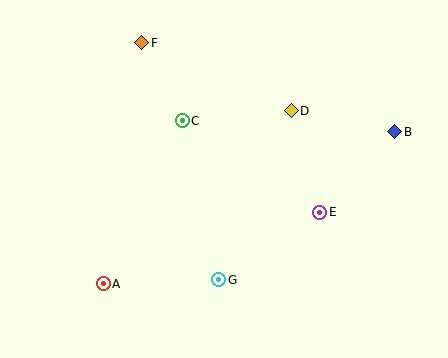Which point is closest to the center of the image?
Point C at (182, 121) is closest to the center.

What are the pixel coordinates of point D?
Point D is at (291, 111).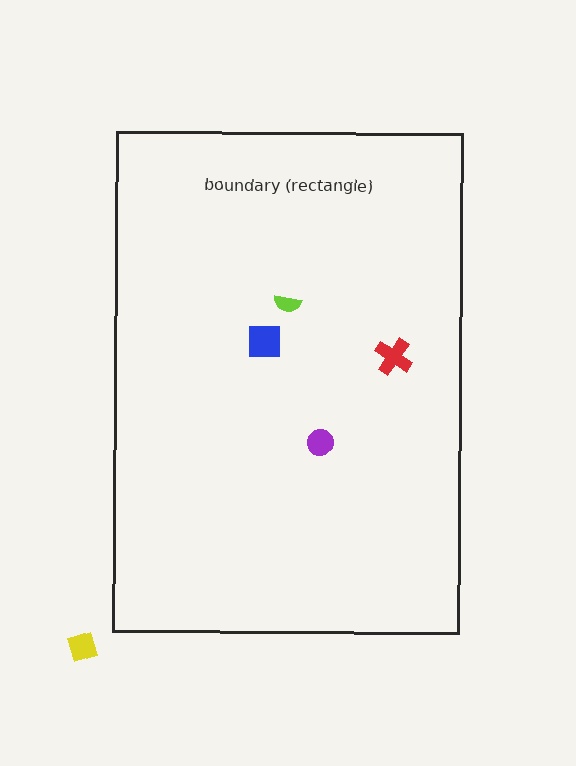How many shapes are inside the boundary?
4 inside, 1 outside.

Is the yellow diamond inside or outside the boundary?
Outside.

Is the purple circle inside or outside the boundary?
Inside.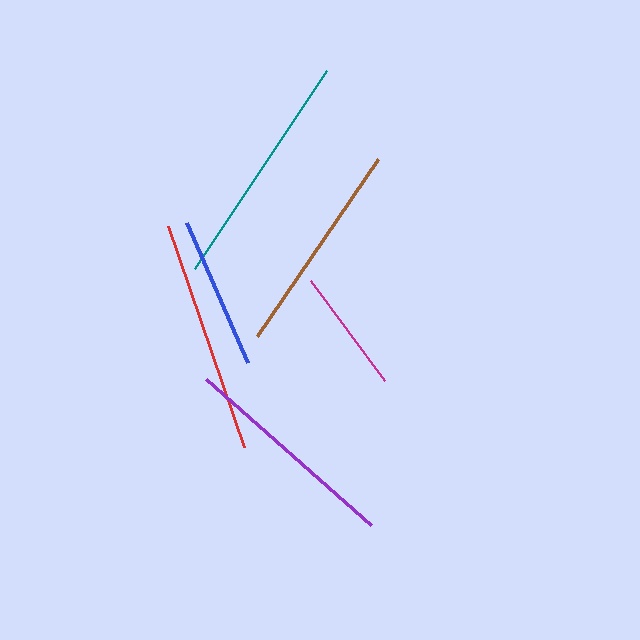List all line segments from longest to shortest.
From longest to shortest: teal, red, purple, brown, blue, magenta.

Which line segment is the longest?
The teal line is the longest at approximately 237 pixels.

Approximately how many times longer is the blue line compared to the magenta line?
The blue line is approximately 1.2 times the length of the magenta line.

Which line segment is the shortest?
The magenta line is the shortest at approximately 124 pixels.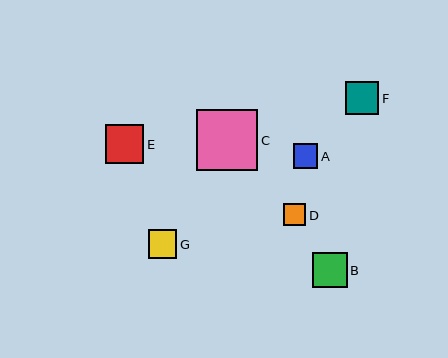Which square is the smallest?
Square D is the smallest with a size of approximately 22 pixels.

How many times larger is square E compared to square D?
Square E is approximately 1.8 times the size of square D.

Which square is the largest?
Square C is the largest with a size of approximately 61 pixels.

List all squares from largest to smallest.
From largest to smallest: C, E, B, F, G, A, D.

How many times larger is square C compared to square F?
Square C is approximately 1.9 times the size of square F.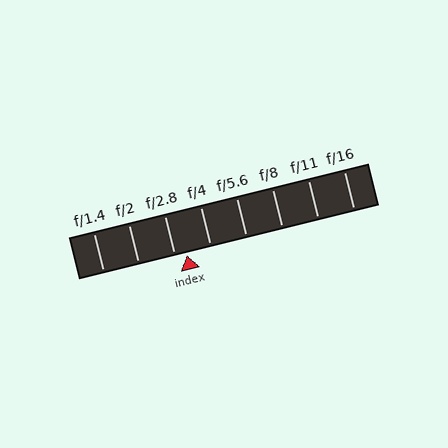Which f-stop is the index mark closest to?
The index mark is closest to f/2.8.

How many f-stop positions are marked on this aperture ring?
There are 8 f-stop positions marked.